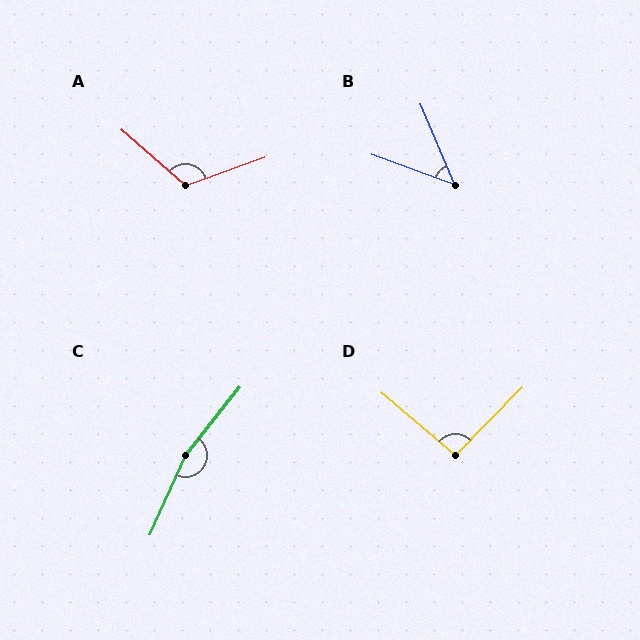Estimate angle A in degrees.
Approximately 119 degrees.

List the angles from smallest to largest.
B (47°), D (94°), A (119°), C (165°).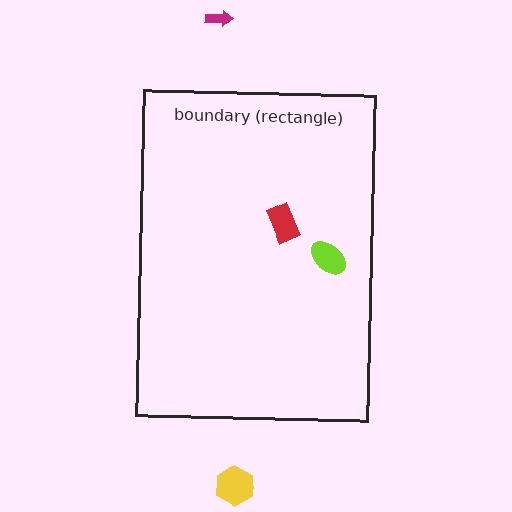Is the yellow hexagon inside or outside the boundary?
Outside.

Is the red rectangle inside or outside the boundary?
Inside.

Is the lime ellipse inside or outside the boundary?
Inside.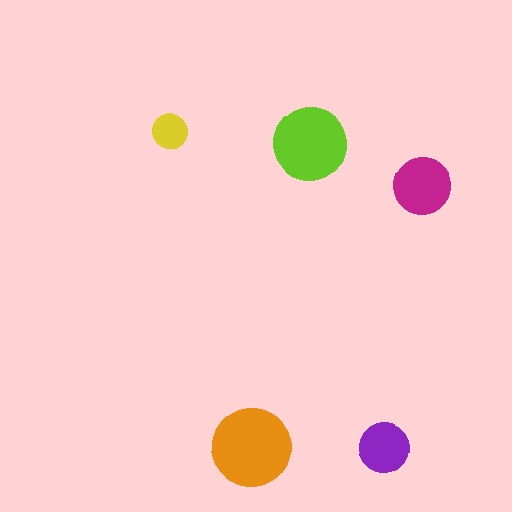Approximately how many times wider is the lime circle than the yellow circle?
About 2 times wider.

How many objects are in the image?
There are 5 objects in the image.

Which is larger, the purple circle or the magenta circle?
The magenta one.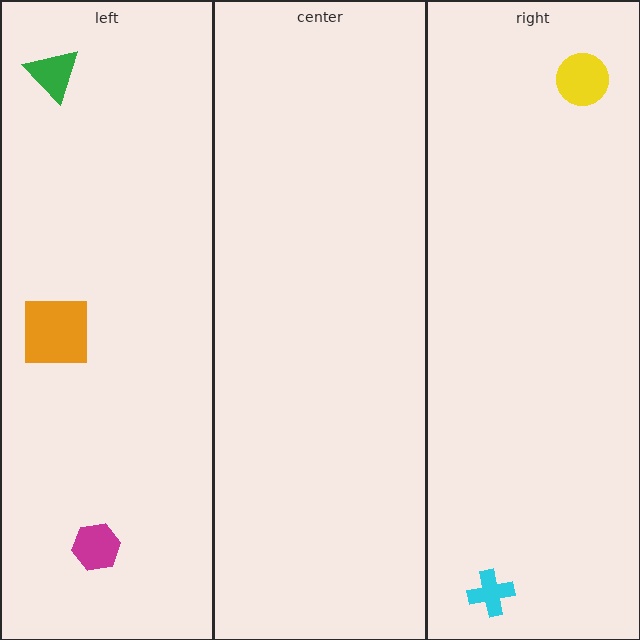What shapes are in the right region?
The yellow circle, the cyan cross.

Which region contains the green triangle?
The left region.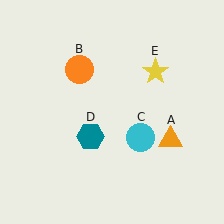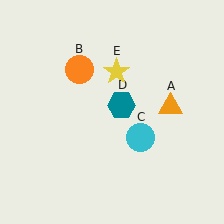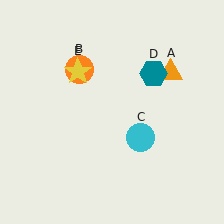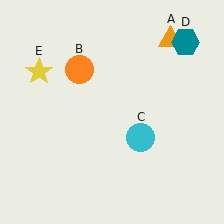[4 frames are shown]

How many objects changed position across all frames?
3 objects changed position: orange triangle (object A), teal hexagon (object D), yellow star (object E).